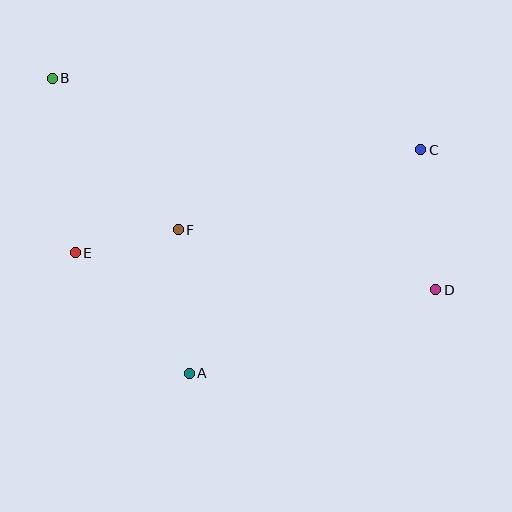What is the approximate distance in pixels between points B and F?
The distance between B and F is approximately 197 pixels.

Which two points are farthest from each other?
Points B and D are farthest from each other.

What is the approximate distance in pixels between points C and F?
The distance between C and F is approximately 255 pixels.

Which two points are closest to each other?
Points E and F are closest to each other.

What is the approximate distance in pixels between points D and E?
The distance between D and E is approximately 362 pixels.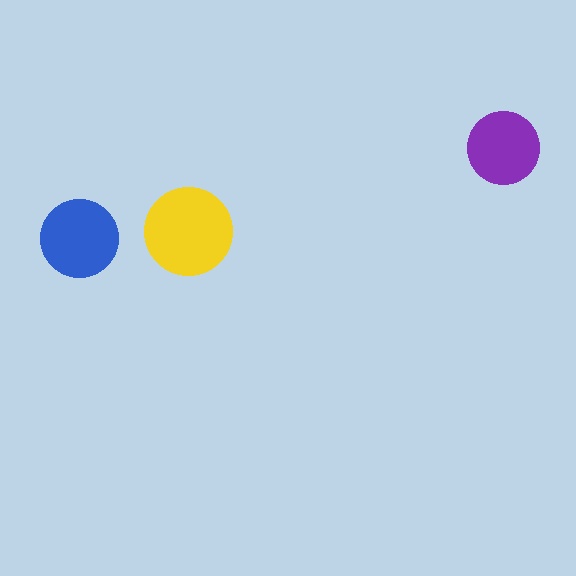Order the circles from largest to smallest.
the yellow one, the blue one, the purple one.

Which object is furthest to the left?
The blue circle is leftmost.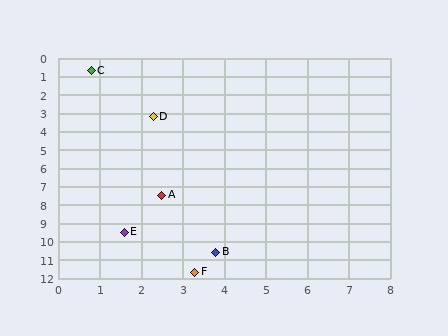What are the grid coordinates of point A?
Point A is at approximately (2.5, 7.5).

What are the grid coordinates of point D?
Point D is at approximately (2.3, 3.2).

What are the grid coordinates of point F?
Point F is at approximately (3.3, 11.7).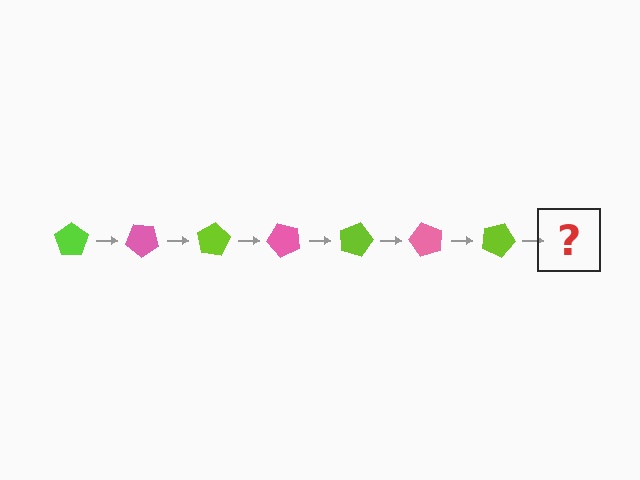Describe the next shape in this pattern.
It should be a pink pentagon, rotated 280 degrees from the start.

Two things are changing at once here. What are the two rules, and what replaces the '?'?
The two rules are that it rotates 40 degrees each step and the color cycles through lime and pink. The '?' should be a pink pentagon, rotated 280 degrees from the start.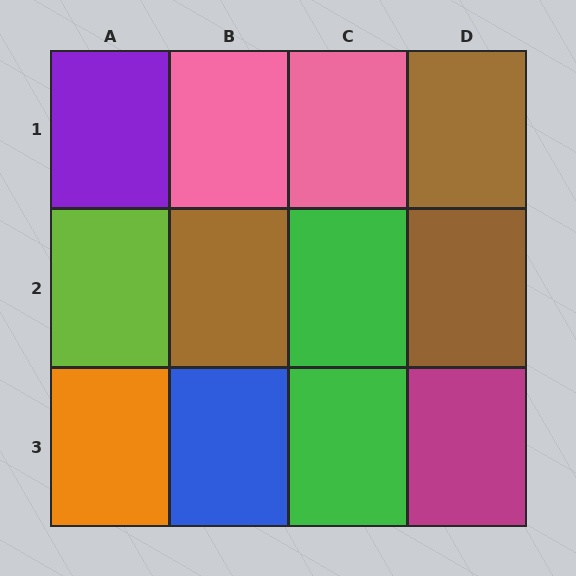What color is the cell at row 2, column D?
Brown.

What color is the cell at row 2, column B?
Brown.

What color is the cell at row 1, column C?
Pink.